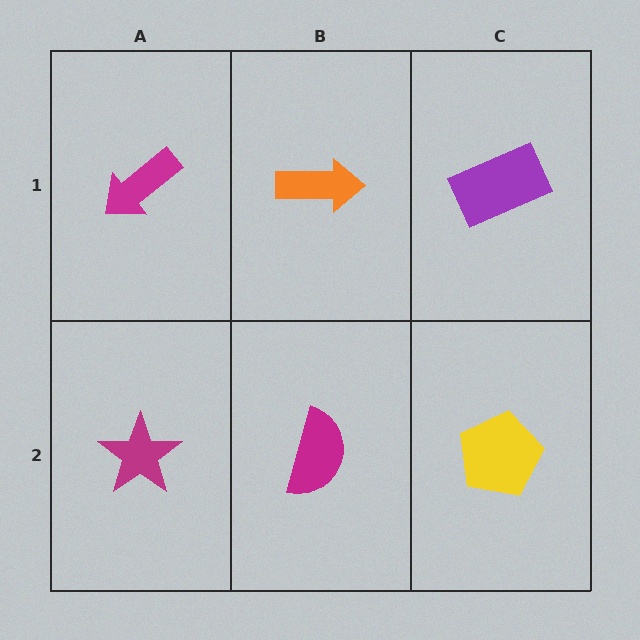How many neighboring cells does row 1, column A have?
2.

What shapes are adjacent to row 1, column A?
A magenta star (row 2, column A), an orange arrow (row 1, column B).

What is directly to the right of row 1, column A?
An orange arrow.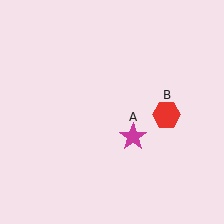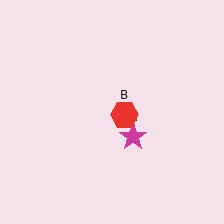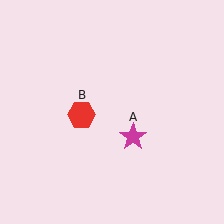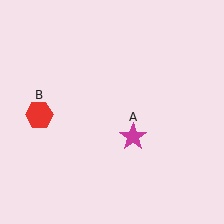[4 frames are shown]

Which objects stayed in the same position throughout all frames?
Magenta star (object A) remained stationary.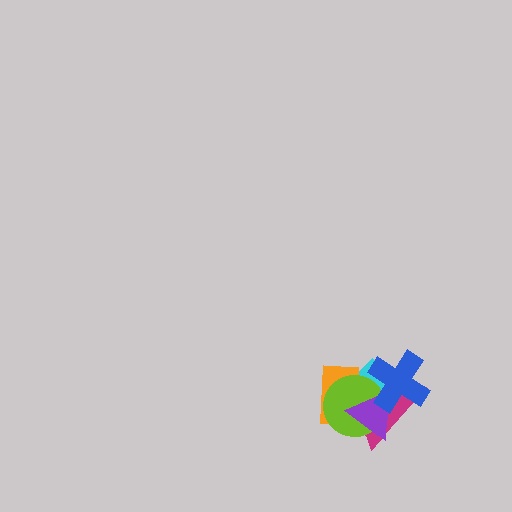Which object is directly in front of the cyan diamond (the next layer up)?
The orange rectangle is directly in front of the cyan diamond.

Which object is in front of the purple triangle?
The blue cross is in front of the purple triangle.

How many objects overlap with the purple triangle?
5 objects overlap with the purple triangle.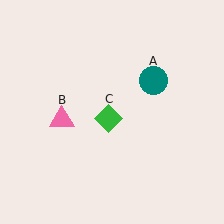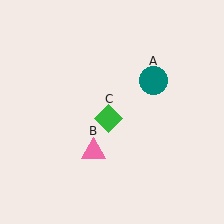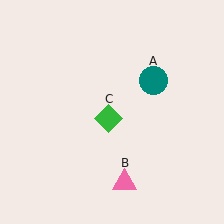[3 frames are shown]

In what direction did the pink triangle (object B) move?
The pink triangle (object B) moved down and to the right.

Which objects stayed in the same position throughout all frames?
Teal circle (object A) and green diamond (object C) remained stationary.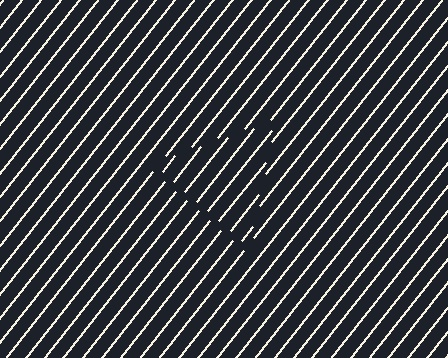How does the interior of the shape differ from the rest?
The interior of the shape contains the same grating, shifted by half a period — the contour is defined by the phase discontinuity where line-ends from the inner and outer gratings abut.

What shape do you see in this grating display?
An illusory triangle. The interior of the shape contains the same grating, shifted by half a period — the contour is defined by the phase discontinuity where line-ends from the inner and outer gratings abut.